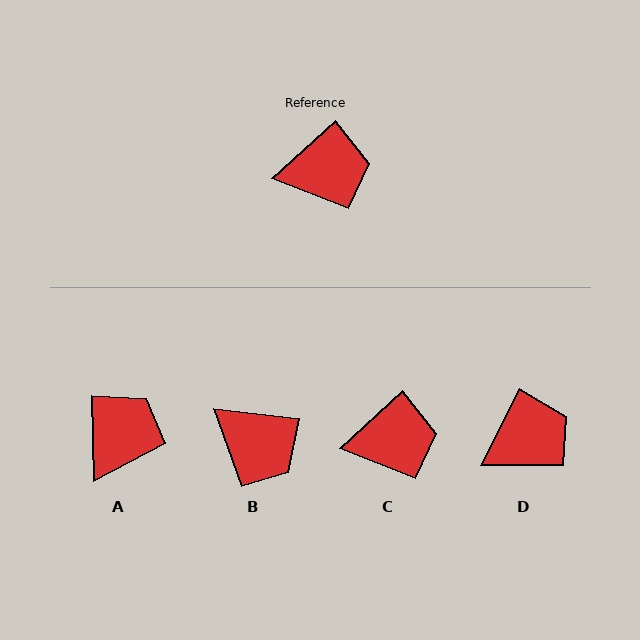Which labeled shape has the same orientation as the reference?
C.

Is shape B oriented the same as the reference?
No, it is off by about 49 degrees.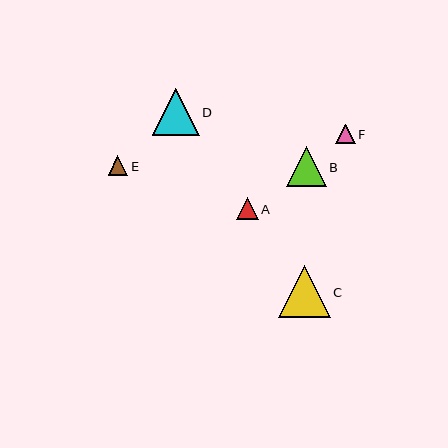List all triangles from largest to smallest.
From largest to smallest: C, D, B, A, F, E.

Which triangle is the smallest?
Triangle E is the smallest with a size of approximately 20 pixels.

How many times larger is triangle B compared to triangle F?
Triangle B is approximately 2.0 times the size of triangle F.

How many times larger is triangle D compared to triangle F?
Triangle D is approximately 2.4 times the size of triangle F.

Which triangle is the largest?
Triangle C is the largest with a size of approximately 51 pixels.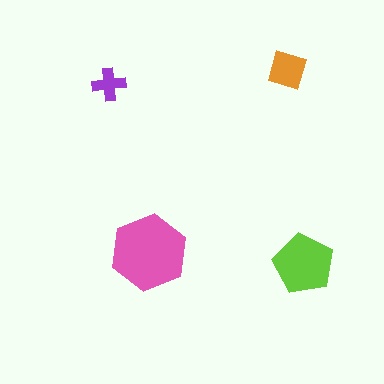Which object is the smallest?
The purple cross.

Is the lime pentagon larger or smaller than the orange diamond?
Larger.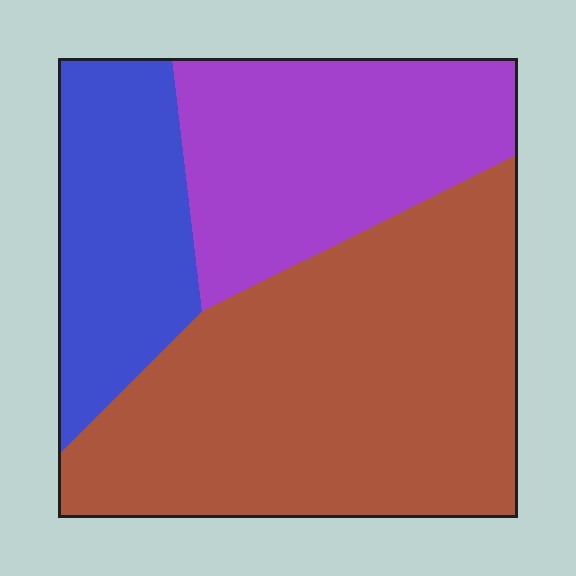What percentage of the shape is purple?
Purple covers 28% of the shape.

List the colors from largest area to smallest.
From largest to smallest: brown, purple, blue.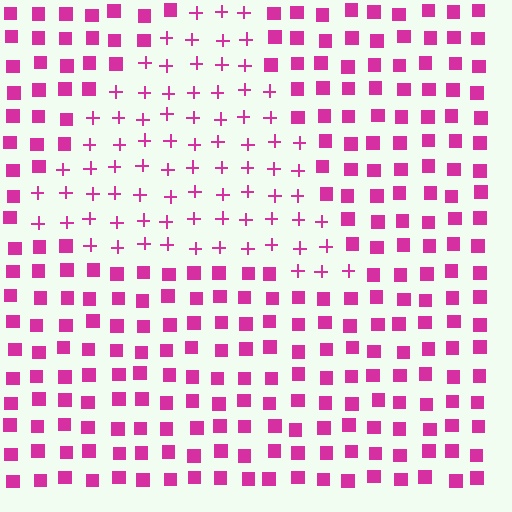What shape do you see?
I see a triangle.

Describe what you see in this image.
The image is filled with small magenta elements arranged in a uniform grid. A triangle-shaped region contains plus signs, while the surrounding area contains squares. The boundary is defined purely by the change in element shape.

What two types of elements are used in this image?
The image uses plus signs inside the triangle region and squares outside it.